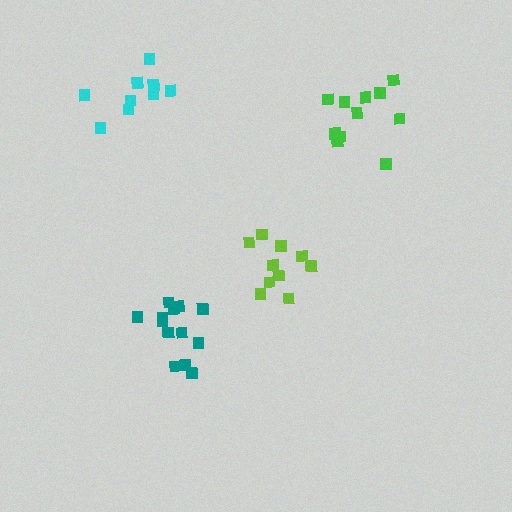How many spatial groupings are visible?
There are 4 spatial groupings.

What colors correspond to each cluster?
The clusters are colored: lime, teal, cyan, green.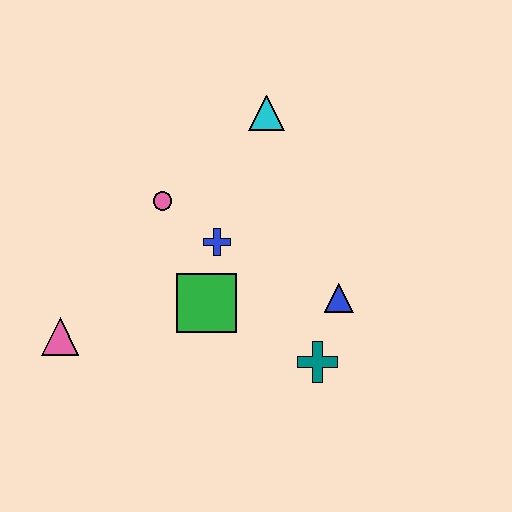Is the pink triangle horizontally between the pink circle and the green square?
No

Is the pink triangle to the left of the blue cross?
Yes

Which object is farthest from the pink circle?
The teal cross is farthest from the pink circle.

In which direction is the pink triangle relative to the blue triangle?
The pink triangle is to the left of the blue triangle.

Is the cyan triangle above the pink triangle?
Yes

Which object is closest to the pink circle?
The blue cross is closest to the pink circle.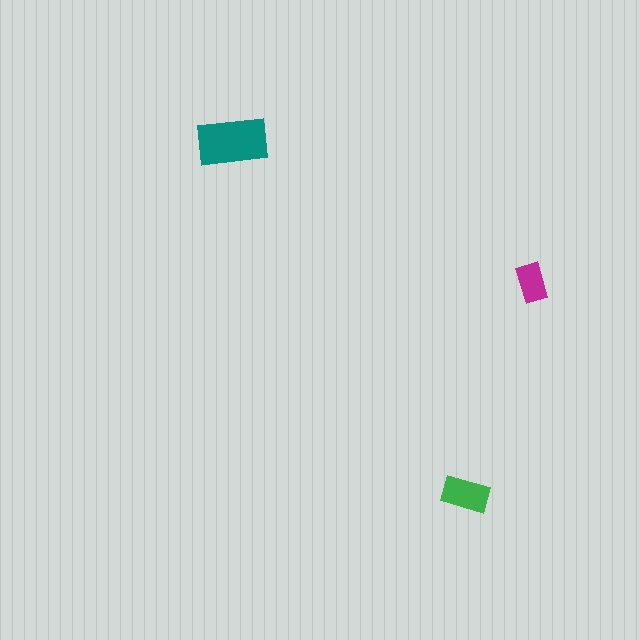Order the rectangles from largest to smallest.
the teal one, the green one, the magenta one.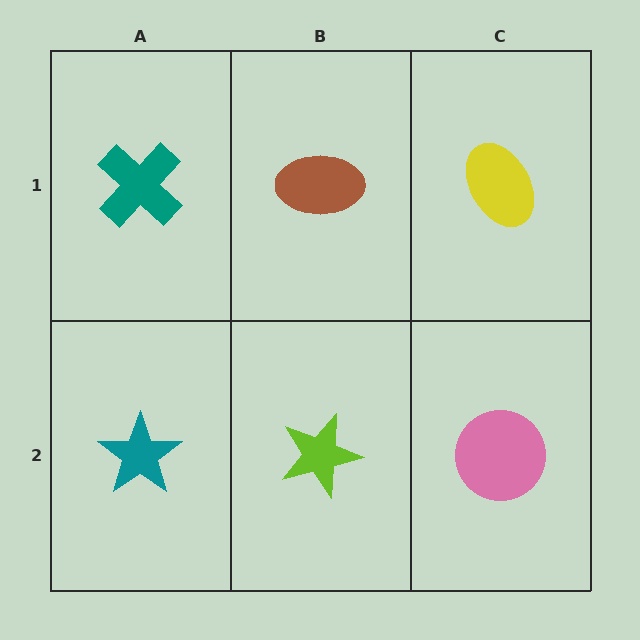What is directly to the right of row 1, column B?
A yellow ellipse.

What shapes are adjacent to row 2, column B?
A brown ellipse (row 1, column B), a teal star (row 2, column A), a pink circle (row 2, column C).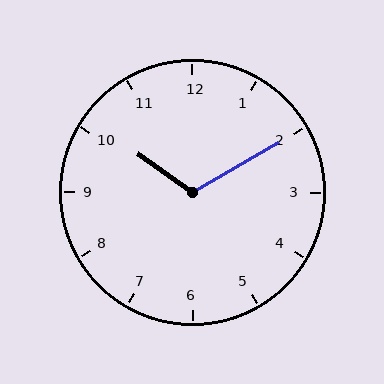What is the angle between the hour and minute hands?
Approximately 115 degrees.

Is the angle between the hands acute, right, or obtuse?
It is obtuse.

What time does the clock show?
10:10.